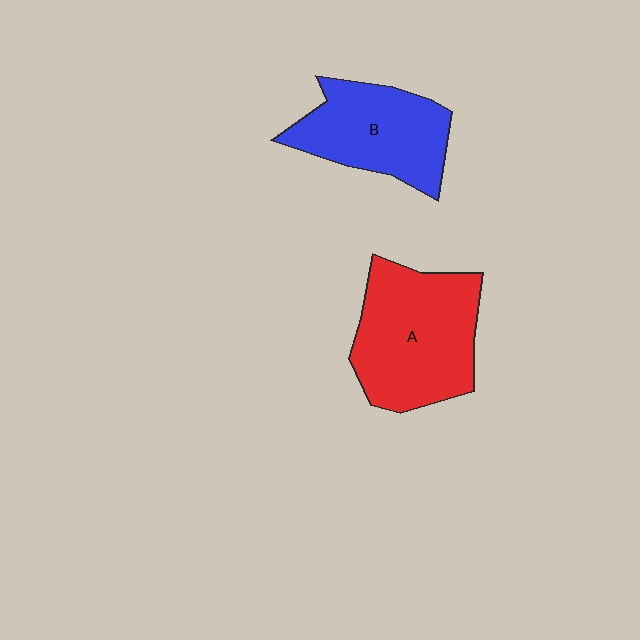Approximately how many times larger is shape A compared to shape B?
Approximately 1.3 times.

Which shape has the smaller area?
Shape B (blue).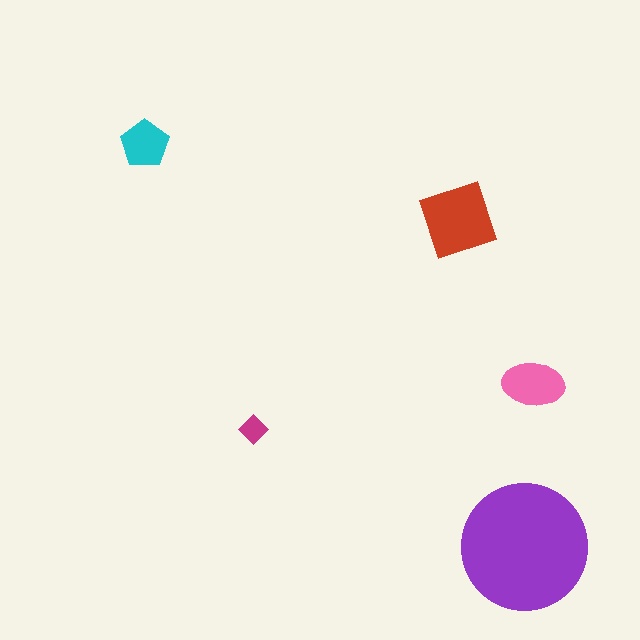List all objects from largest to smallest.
The purple circle, the red square, the pink ellipse, the cyan pentagon, the magenta diamond.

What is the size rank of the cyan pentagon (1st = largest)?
4th.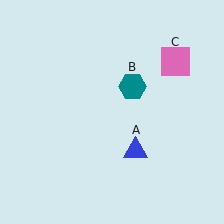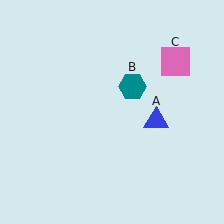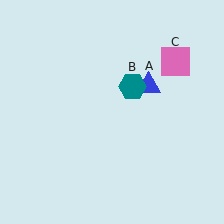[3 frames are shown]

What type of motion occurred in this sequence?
The blue triangle (object A) rotated counterclockwise around the center of the scene.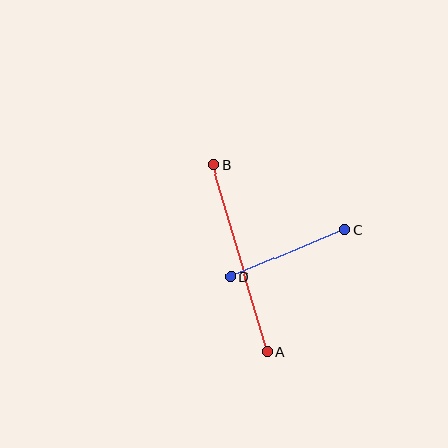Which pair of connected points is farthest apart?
Points A and B are farthest apart.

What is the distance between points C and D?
The distance is approximately 123 pixels.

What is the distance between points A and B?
The distance is approximately 195 pixels.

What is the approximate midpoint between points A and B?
The midpoint is at approximately (240, 258) pixels.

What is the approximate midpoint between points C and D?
The midpoint is at approximately (288, 253) pixels.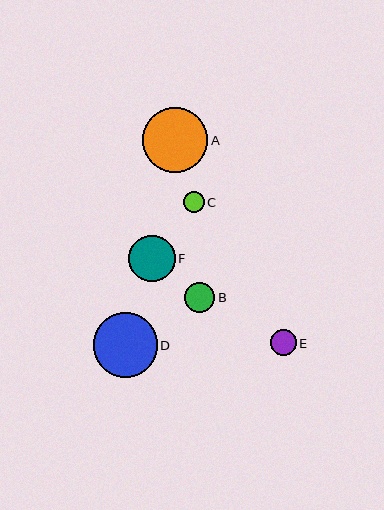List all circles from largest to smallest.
From largest to smallest: A, D, F, B, E, C.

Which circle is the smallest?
Circle C is the smallest with a size of approximately 21 pixels.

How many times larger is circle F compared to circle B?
Circle F is approximately 1.5 times the size of circle B.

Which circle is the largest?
Circle A is the largest with a size of approximately 65 pixels.